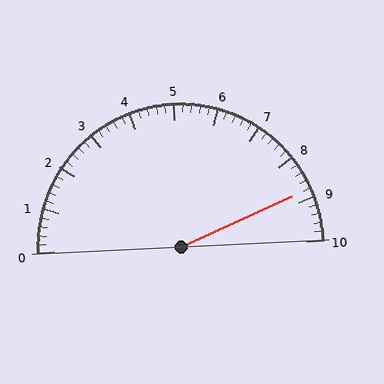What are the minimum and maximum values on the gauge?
The gauge ranges from 0 to 10.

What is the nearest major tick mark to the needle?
The nearest major tick mark is 9.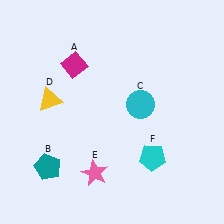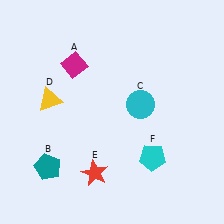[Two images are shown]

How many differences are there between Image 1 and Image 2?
There is 1 difference between the two images.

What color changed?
The star (E) changed from pink in Image 1 to red in Image 2.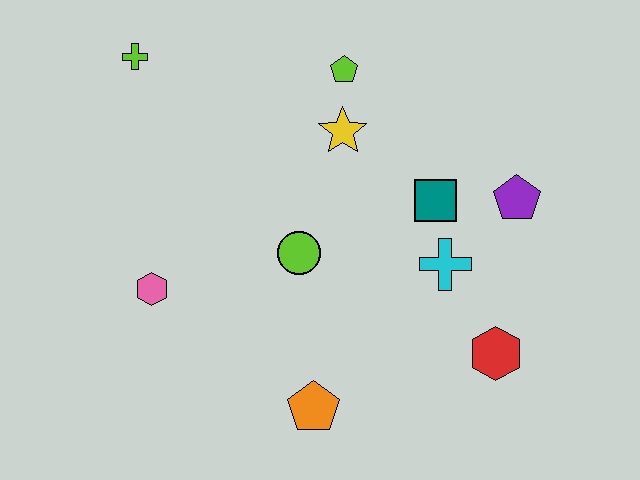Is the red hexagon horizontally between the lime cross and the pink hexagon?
No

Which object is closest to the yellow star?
The lime pentagon is closest to the yellow star.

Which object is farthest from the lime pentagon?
The orange pentagon is farthest from the lime pentagon.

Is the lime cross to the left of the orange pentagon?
Yes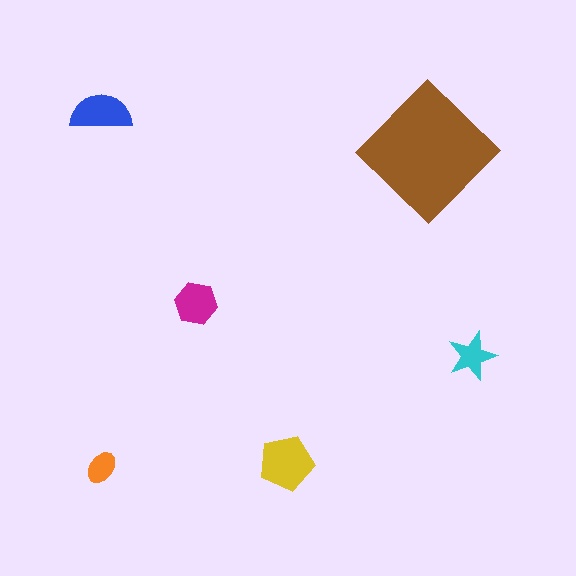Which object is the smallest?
The orange ellipse.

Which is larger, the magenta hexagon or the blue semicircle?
The blue semicircle.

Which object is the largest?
The brown diamond.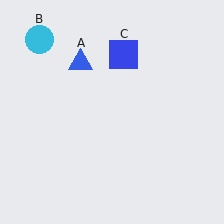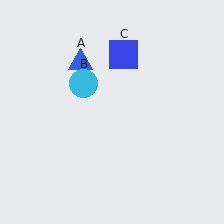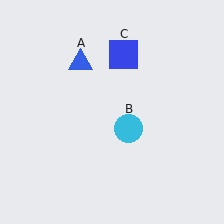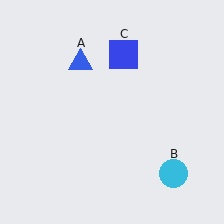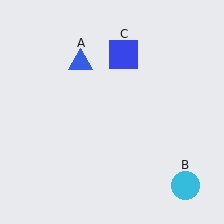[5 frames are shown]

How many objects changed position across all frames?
1 object changed position: cyan circle (object B).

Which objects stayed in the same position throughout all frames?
Blue triangle (object A) and blue square (object C) remained stationary.